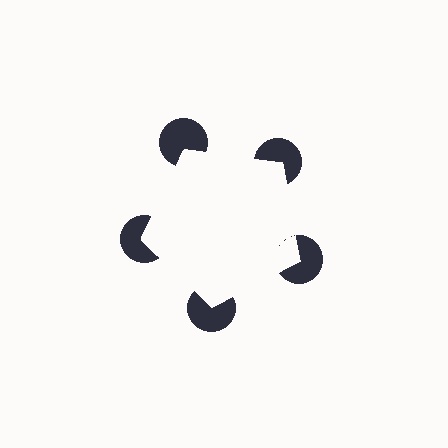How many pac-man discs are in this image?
There are 5 — one at each vertex of the illusory pentagon.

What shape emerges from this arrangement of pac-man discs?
An illusory pentagon — its edges are inferred from the aligned wedge cuts in the pac-man discs, not physically drawn.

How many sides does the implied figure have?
5 sides.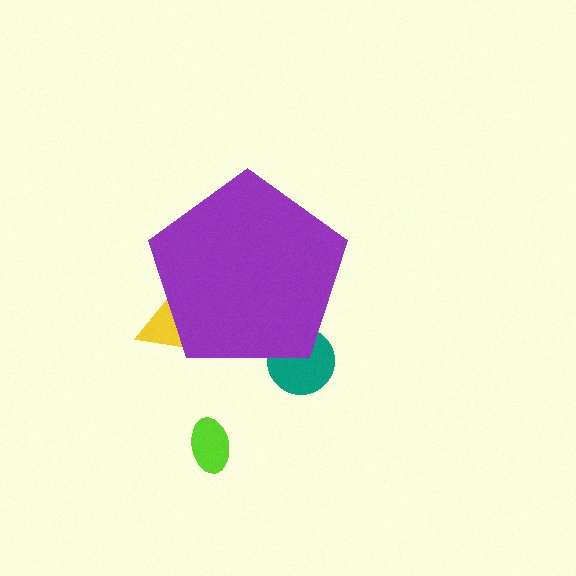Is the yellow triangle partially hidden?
Yes, the yellow triangle is partially hidden behind the purple pentagon.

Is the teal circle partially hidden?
Yes, the teal circle is partially hidden behind the purple pentagon.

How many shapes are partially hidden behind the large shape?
2 shapes are partially hidden.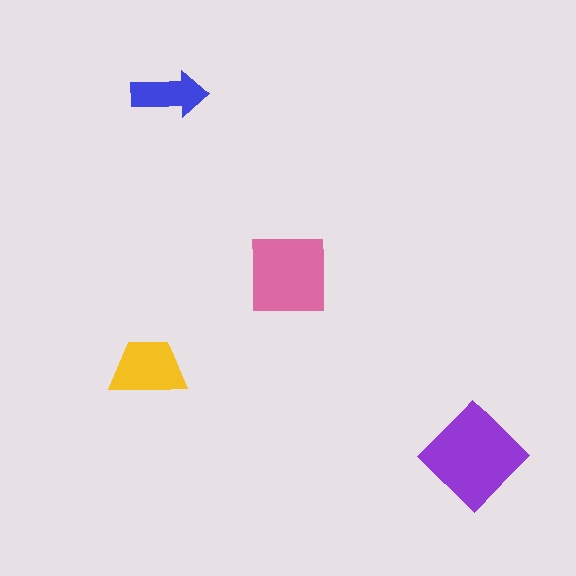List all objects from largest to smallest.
The purple diamond, the pink square, the yellow trapezoid, the blue arrow.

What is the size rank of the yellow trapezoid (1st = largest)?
3rd.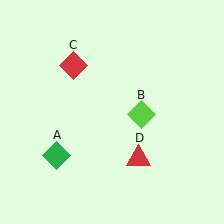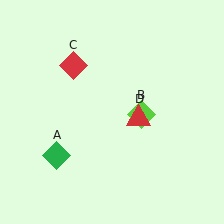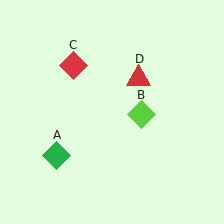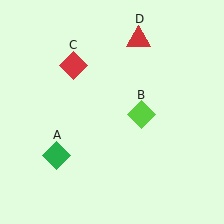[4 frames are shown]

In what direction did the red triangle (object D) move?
The red triangle (object D) moved up.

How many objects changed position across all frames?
1 object changed position: red triangle (object D).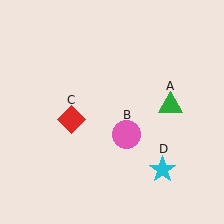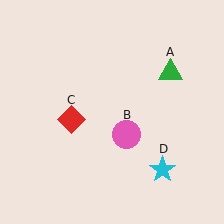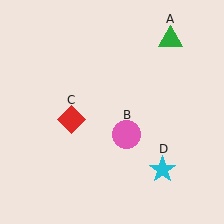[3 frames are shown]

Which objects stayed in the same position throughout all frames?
Pink circle (object B) and red diamond (object C) and cyan star (object D) remained stationary.